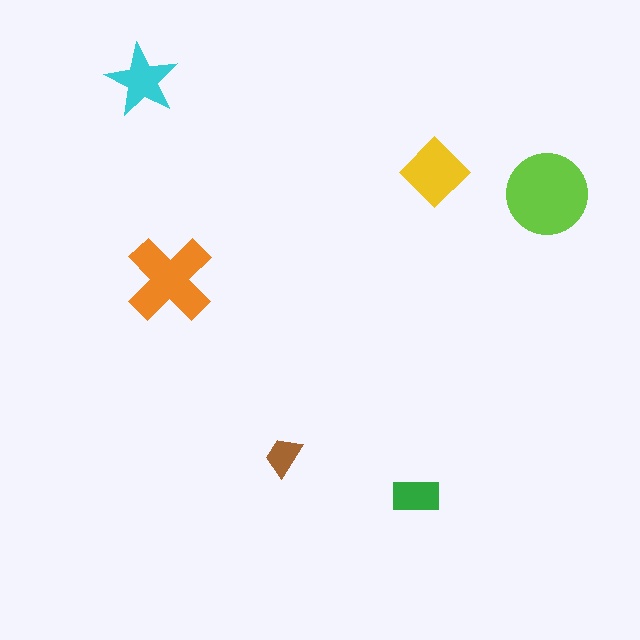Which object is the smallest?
The brown trapezoid.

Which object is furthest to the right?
The lime circle is rightmost.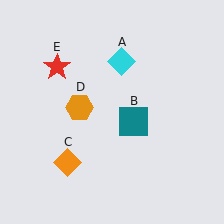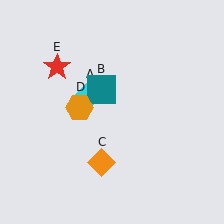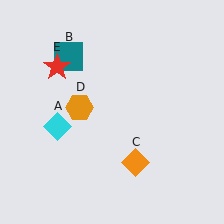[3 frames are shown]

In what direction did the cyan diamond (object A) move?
The cyan diamond (object A) moved down and to the left.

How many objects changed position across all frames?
3 objects changed position: cyan diamond (object A), teal square (object B), orange diamond (object C).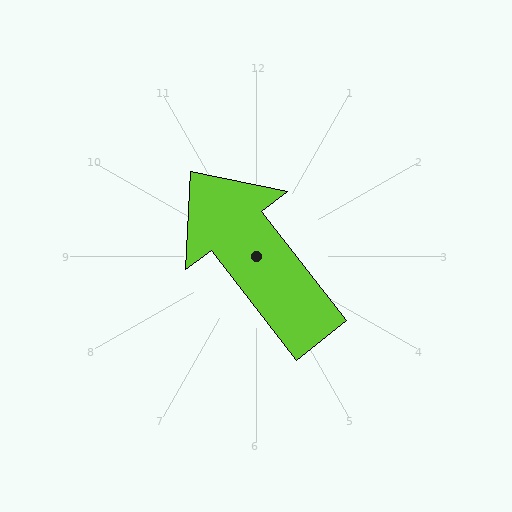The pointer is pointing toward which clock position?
Roughly 11 o'clock.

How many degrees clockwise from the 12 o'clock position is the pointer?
Approximately 322 degrees.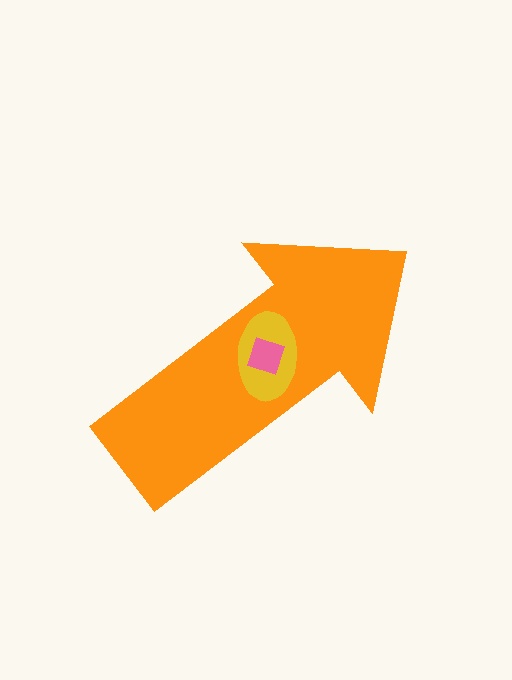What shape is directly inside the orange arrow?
The yellow ellipse.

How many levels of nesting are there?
3.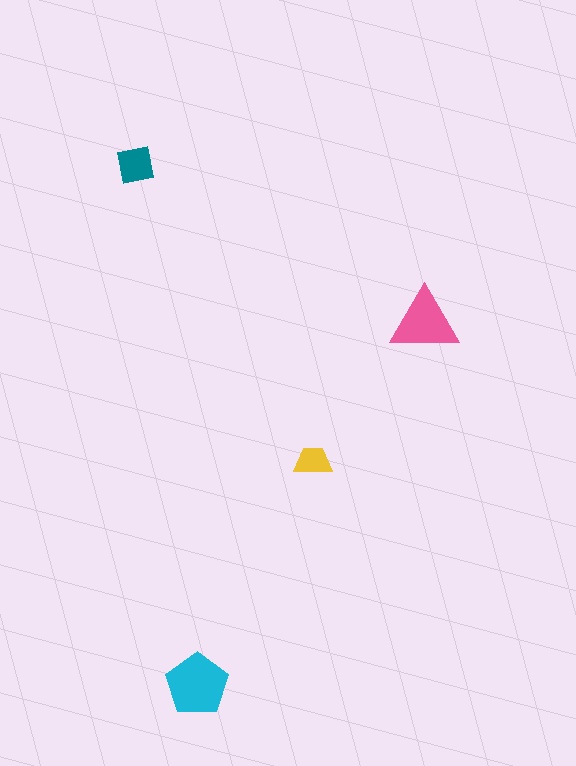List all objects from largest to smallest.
The cyan pentagon, the pink triangle, the teal square, the yellow trapezoid.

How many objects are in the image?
There are 4 objects in the image.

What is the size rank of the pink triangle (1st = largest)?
2nd.